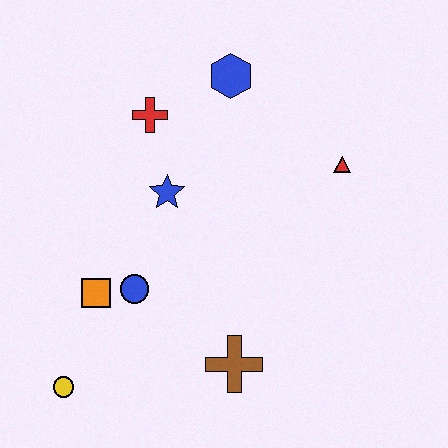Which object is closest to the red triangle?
The blue hexagon is closest to the red triangle.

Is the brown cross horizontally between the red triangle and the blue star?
Yes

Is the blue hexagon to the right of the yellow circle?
Yes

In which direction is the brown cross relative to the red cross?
The brown cross is below the red cross.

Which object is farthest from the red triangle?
The yellow circle is farthest from the red triangle.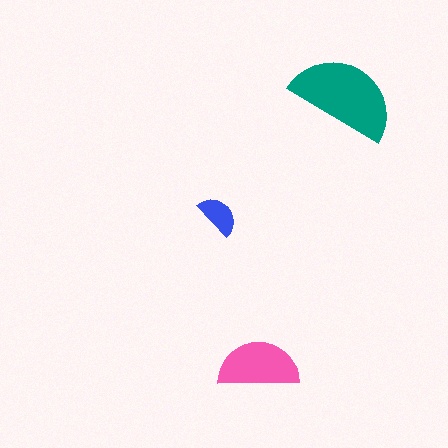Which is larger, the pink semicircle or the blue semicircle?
The pink one.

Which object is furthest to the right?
The teal semicircle is rightmost.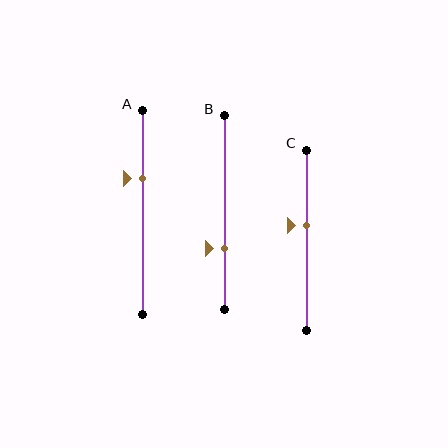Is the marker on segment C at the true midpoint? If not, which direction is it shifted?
No, the marker on segment C is shifted upward by about 8% of the segment length.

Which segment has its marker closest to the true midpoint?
Segment C has its marker closest to the true midpoint.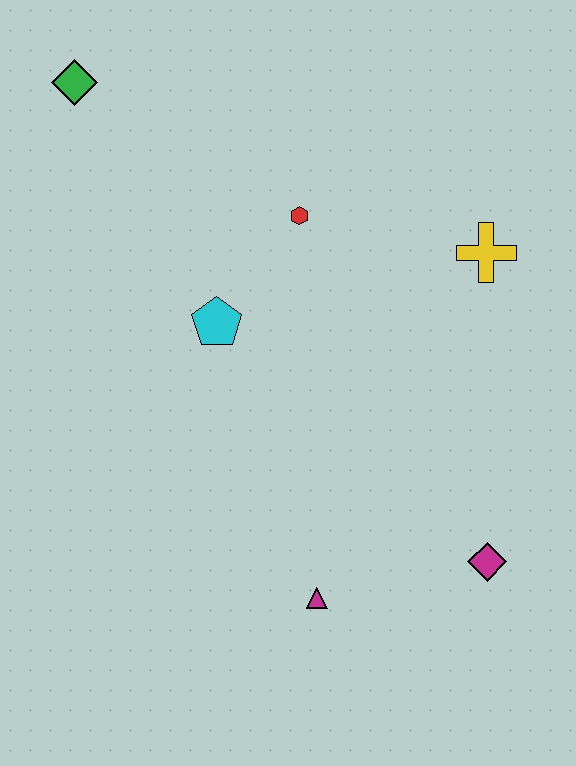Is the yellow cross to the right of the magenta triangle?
Yes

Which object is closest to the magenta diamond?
The magenta triangle is closest to the magenta diamond.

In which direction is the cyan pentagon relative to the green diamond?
The cyan pentagon is below the green diamond.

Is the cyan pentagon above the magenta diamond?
Yes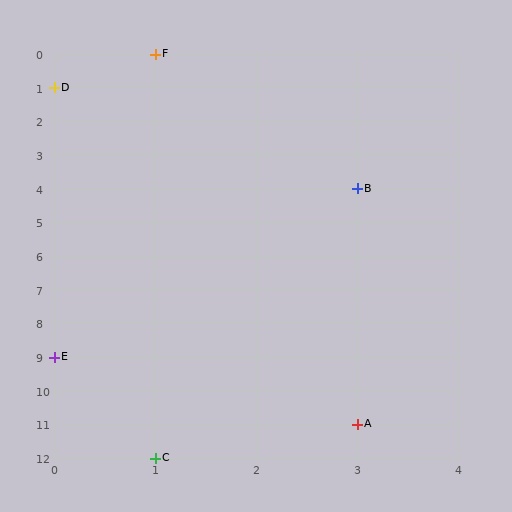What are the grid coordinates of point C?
Point C is at grid coordinates (1, 12).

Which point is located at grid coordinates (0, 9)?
Point E is at (0, 9).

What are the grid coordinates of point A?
Point A is at grid coordinates (3, 11).